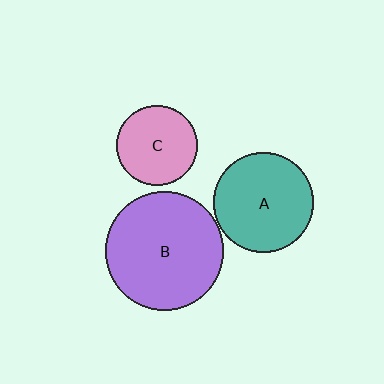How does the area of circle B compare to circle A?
Approximately 1.4 times.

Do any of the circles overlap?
No, none of the circles overlap.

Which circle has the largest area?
Circle B (purple).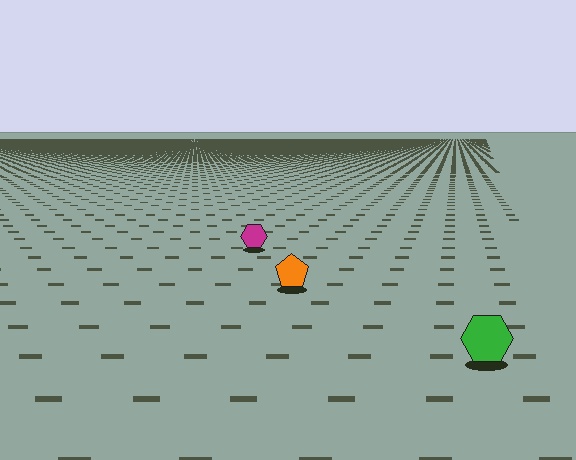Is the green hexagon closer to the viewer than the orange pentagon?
Yes. The green hexagon is closer — you can tell from the texture gradient: the ground texture is coarser near it.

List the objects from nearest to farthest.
From nearest to farthest: the green hexagon, the orange pentagon, the magenta hexagon.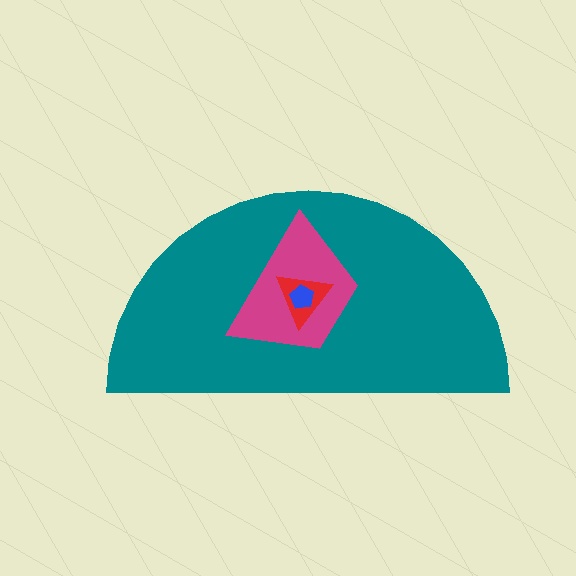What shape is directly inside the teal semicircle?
The magenta trapezoid.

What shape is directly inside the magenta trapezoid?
The red triangle.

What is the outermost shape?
The teal semicircle.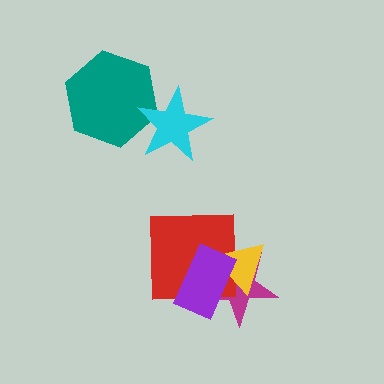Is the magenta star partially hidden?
Yes, it is partially covered by another shape.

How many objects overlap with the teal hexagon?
1 object overlaps with the teal hexagon.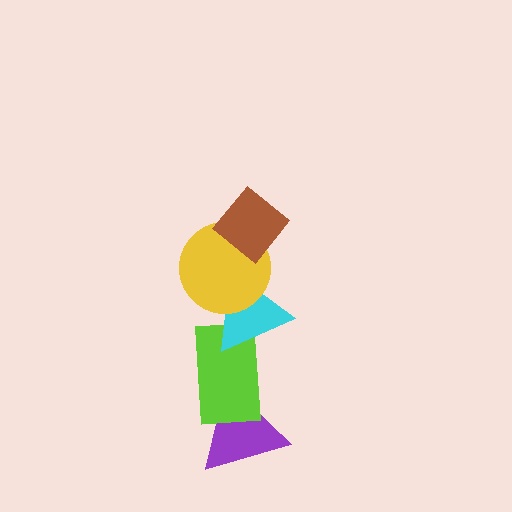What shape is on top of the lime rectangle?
The cyan triangle is on top of the lime rectangle.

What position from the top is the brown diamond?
The brown diamond is 1st from the top.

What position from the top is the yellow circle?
The yellow circle is 2nd from the top.